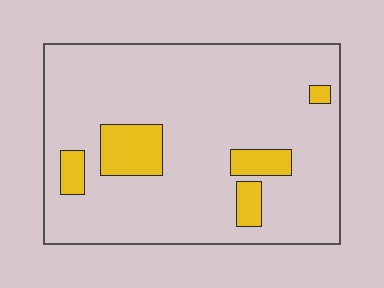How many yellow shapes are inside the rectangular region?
5.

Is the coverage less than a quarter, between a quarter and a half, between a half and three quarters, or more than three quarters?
Less than a quarter.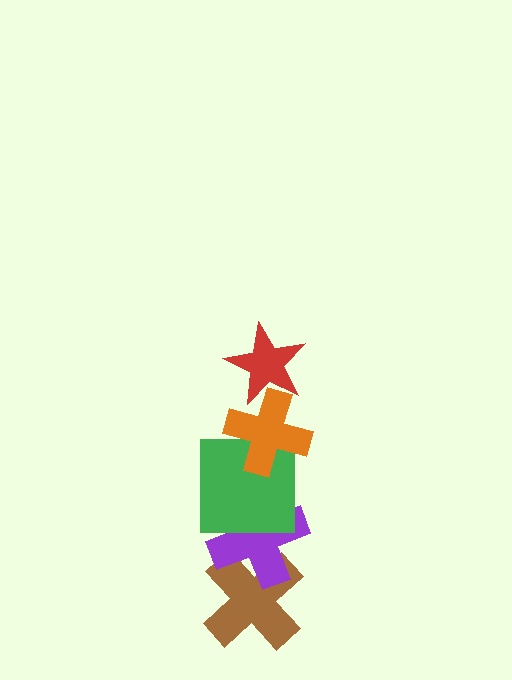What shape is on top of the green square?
The orange cross is on top of the green square.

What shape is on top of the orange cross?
The red star is on top of the orange cross.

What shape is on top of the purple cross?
The green square is on top of the purple cross.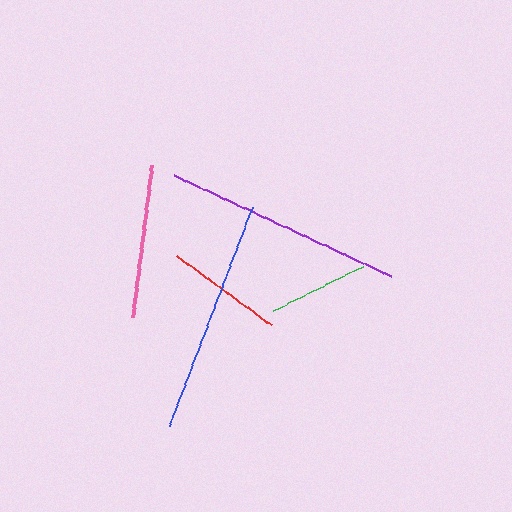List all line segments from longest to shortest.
From longest to shortest: purple, blue, pink, red, green.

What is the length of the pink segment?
The pink segment is approximately 154 pixels long.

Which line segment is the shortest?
The green line is the shortest at approximately 99 pixels.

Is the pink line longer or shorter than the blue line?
The blue line is longer than the pink line.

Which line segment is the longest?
The purple line is the longest at approximately 240 pixels.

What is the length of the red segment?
The red segment is approximately 117 pixels long.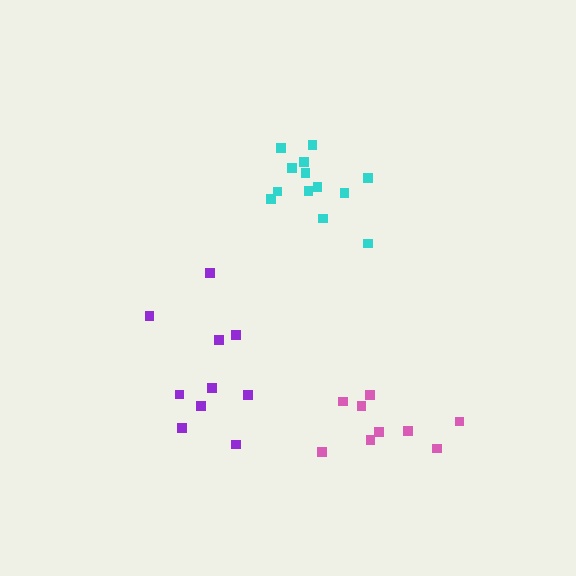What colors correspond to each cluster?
The clusters are colored: purple, cyan, pink.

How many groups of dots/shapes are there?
There are 3 groups.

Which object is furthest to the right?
The pink cluster is rightmost.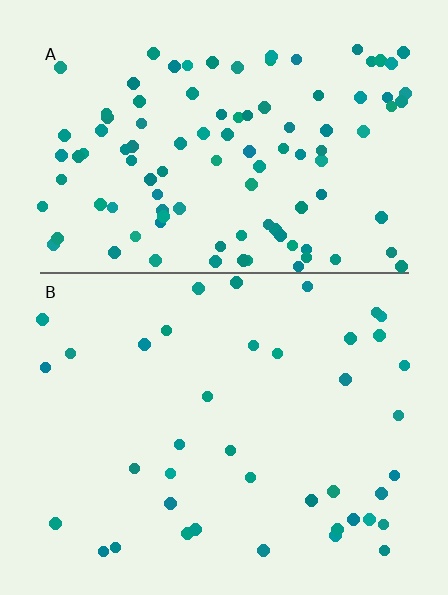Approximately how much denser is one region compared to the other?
Approximately 2.6× — region A over region B.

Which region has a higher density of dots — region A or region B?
A (the top).